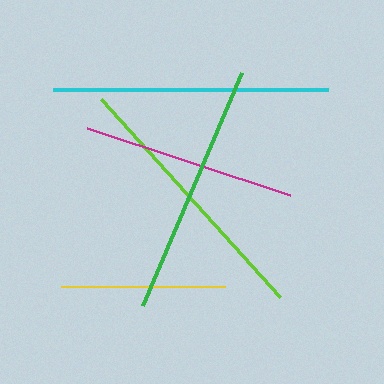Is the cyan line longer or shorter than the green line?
The cyan line is longer than the green line.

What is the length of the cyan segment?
The cyan segment is approximately 275 pixels long.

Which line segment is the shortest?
The yellow line is the shortest at approximately 164 pixels.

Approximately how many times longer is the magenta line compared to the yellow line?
The magenta line is approximately 1.3 times the length of the yellow line.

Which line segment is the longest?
The cyan line is the longest at approximately 275 pixels.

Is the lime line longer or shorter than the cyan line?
The cyan line is longer than the lime line.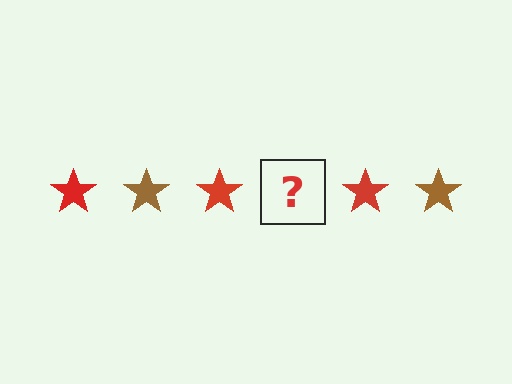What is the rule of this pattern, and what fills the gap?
The rule is that the pattern cycles through red, brown stars. The gap should be filled with a brown star.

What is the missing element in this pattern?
The missing element is a brown star.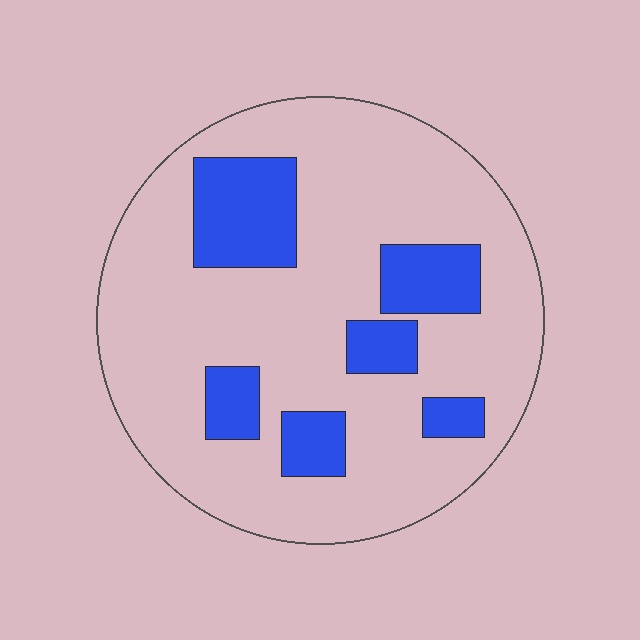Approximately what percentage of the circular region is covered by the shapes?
Approximately 20%.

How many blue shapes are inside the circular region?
6.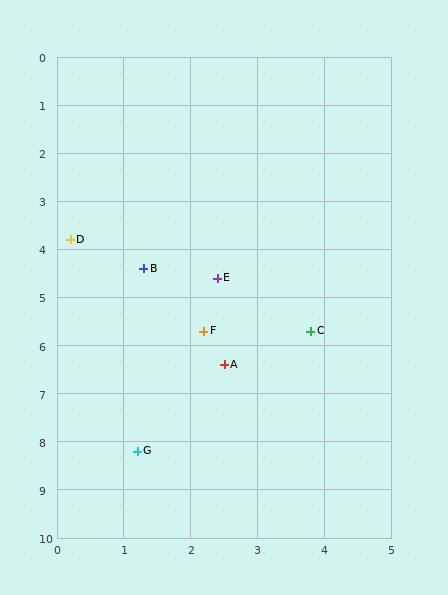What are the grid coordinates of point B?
Point B is at approximately (1.3, 4.4).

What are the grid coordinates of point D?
Point D is at approximately (0.2, 3.8).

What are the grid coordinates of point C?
Point C is at approximately (3.8, 5.7).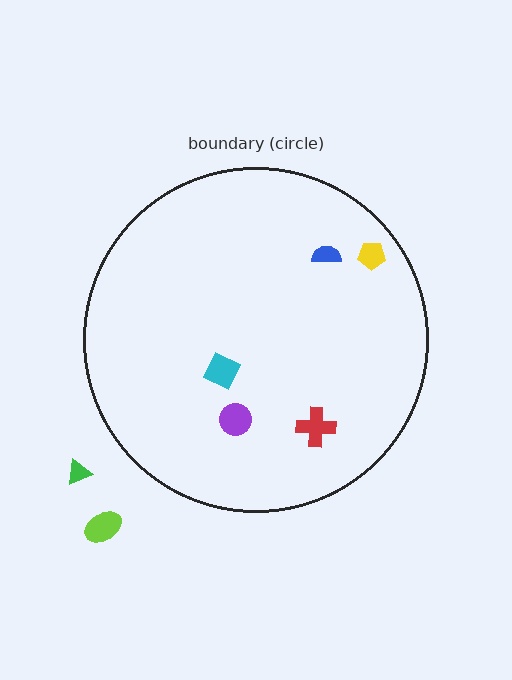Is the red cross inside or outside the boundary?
Inside.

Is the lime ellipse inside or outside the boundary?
Outside.